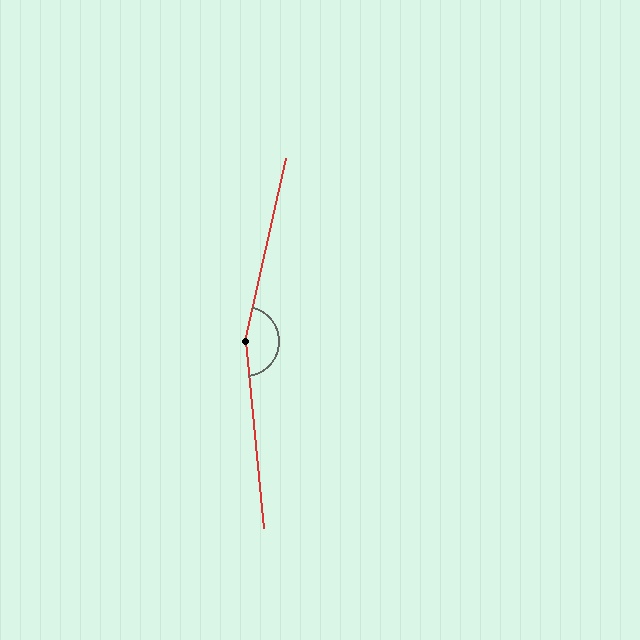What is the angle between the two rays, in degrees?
Approximately 162 degrees.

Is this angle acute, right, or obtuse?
It is obtuse.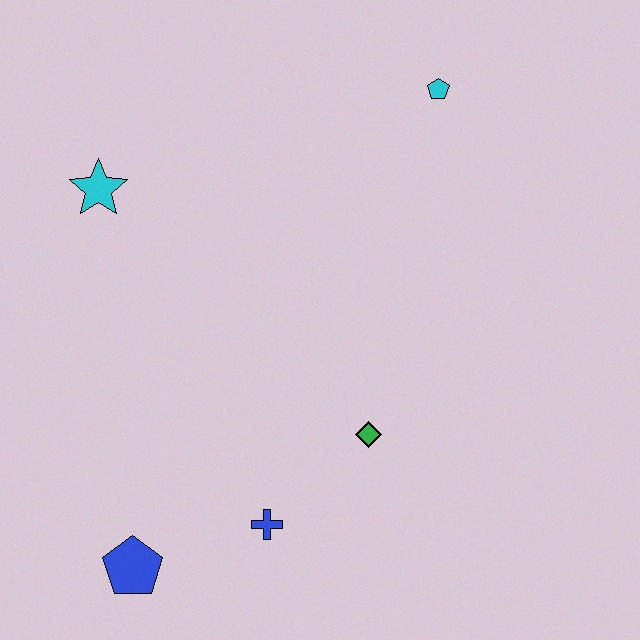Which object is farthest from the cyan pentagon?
The blue pentagon is farthest from the cyan pentagon.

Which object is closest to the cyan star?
The cyan pentagon is closest to the cyan star.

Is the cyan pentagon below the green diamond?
No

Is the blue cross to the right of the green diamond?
No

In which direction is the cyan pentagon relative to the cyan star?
The cyan pentagon is to the right of the cyan star.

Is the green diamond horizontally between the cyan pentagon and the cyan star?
Yes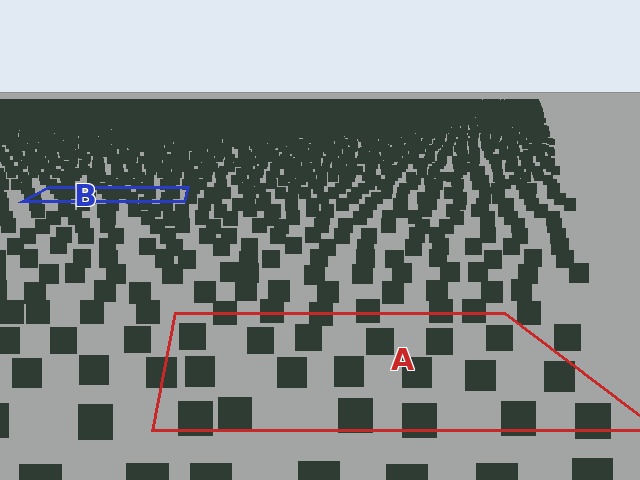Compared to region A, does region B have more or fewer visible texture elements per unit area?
Region B has more texture elements per unit area — they are packed more densely because it is farther away.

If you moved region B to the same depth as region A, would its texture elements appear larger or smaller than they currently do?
They would appear larger. At a closer depth, the same texture elements are projected at a bigger on-screen size.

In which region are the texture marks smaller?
The texture marks are smaller in region B, because it is farther away.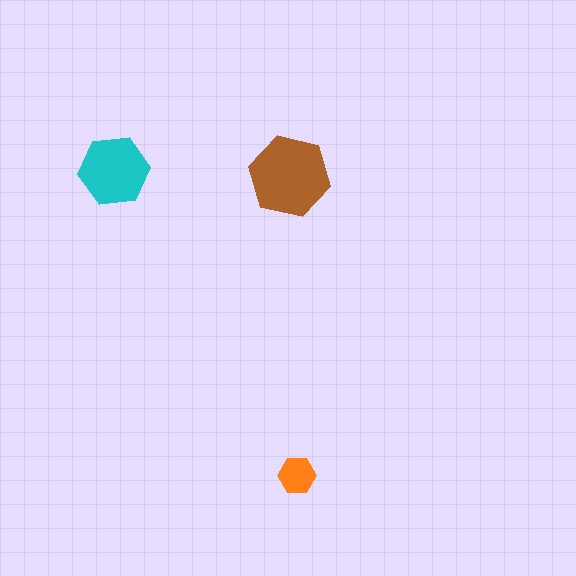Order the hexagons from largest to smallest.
the brown one, the cyan one, the orange one.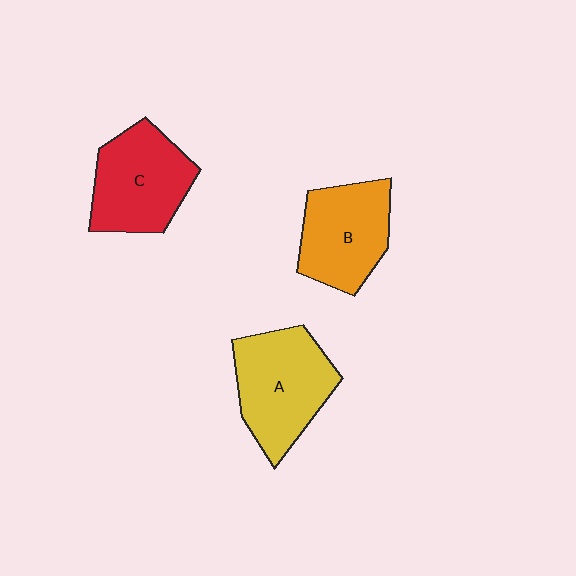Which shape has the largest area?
Shape A (yellow).